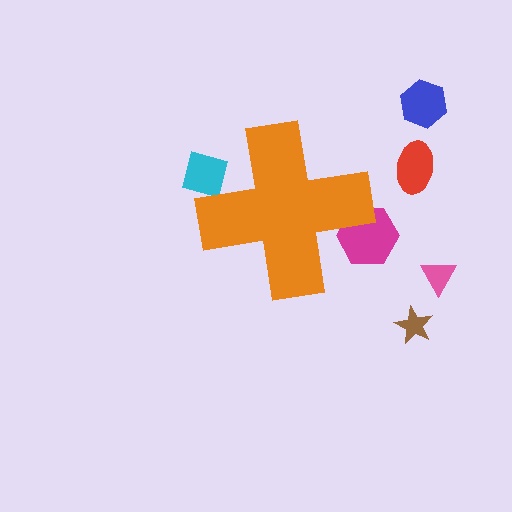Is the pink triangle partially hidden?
No, the pink triangle is fully visible.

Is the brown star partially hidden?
No, the brown star is fully visible.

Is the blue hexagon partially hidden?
No, the blue hexagon is fully visible.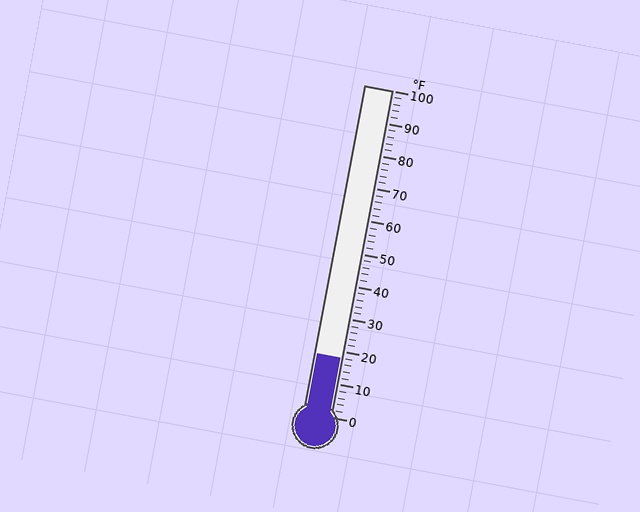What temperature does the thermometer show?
The thermometer shows approximately 18°F.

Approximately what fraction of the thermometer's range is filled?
The thermometer is filled to approximately 20% of its range.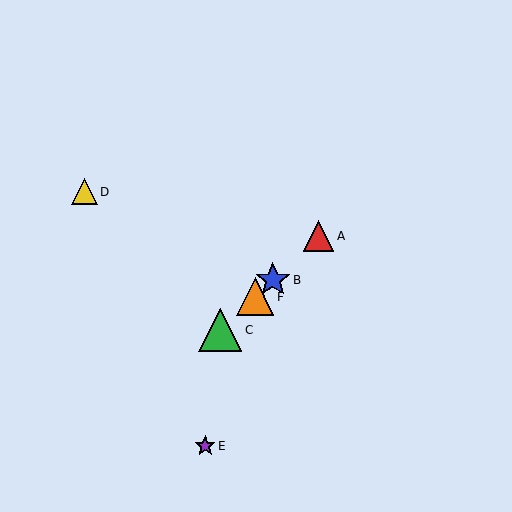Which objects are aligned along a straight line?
Objects A, B, C, F are aligned along a straight line.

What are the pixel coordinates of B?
Object B is at (273, 280).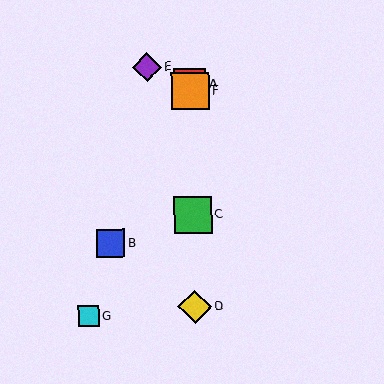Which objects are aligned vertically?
Objects A, C, D, F are aligned vertically.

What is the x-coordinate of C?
Object C is at x≈193.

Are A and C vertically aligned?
Yes, both are at x≈190.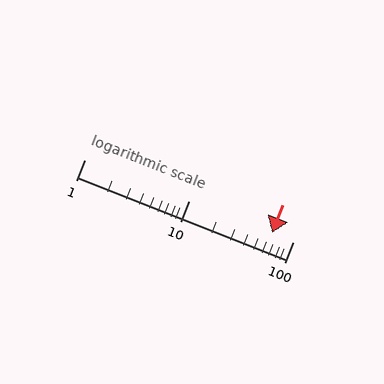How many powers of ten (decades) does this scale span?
The scale spans 2 decades, from 1 to 100.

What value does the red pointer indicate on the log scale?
The pointer indicates approximately 63.